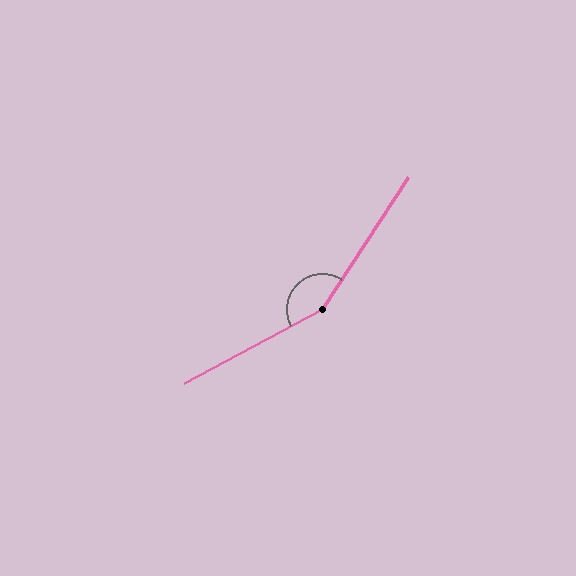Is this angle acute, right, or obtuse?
It is obtuse.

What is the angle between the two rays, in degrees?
Approximately 151 degrees.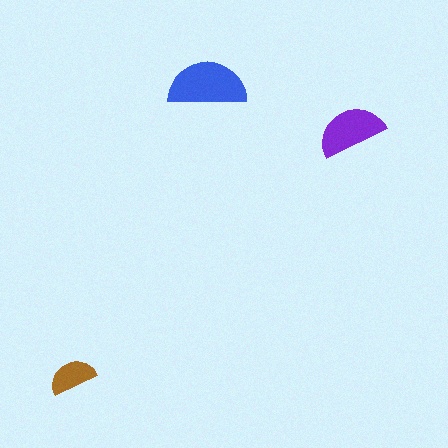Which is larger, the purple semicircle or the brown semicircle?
The purple one.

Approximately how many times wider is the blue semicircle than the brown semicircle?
About 1.5 times wider.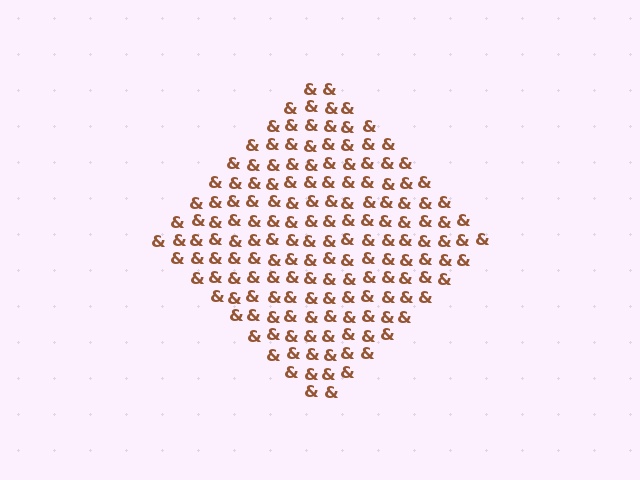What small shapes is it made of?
It is made of small ampersands.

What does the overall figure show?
The overall figure shows a diamond.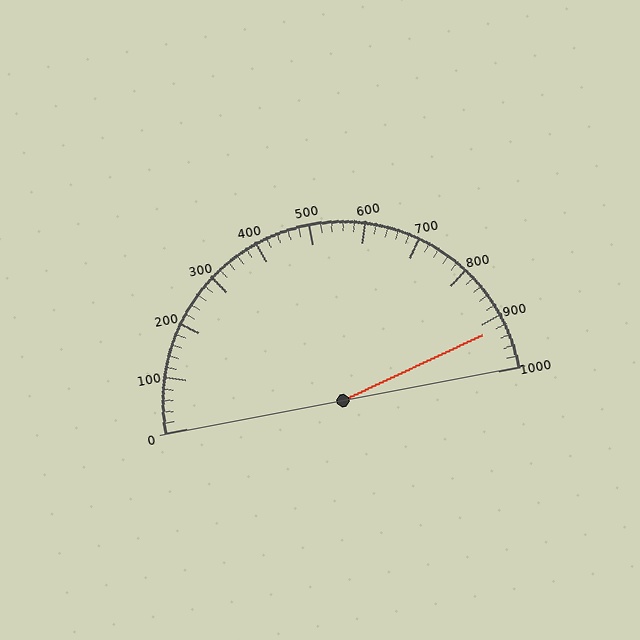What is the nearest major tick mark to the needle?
The nearest major tick mark is 900.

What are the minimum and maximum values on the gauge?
The gauge ranges from 0 to 1000.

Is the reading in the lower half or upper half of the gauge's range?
The reading is in the upper half of the range (0 to 1000).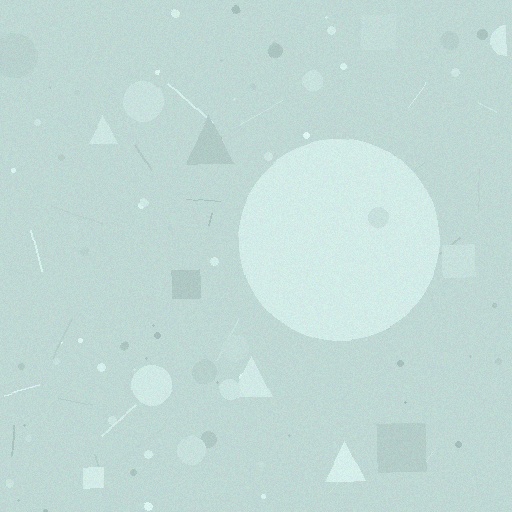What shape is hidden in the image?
A circle is hidden in the image.